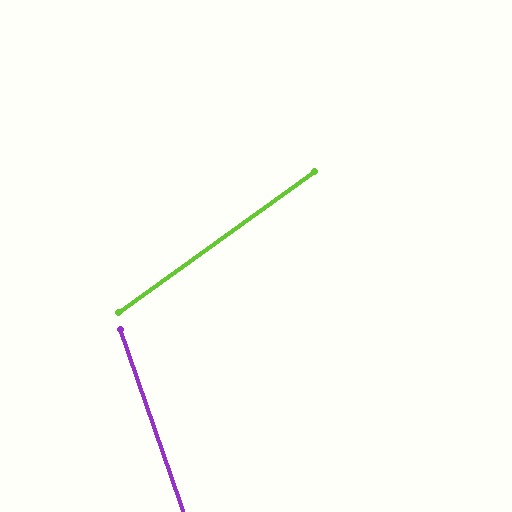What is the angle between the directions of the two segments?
Approximately 73 degrees.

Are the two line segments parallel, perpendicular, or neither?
Neither parallel nor perpendicular — they differ by about 73°.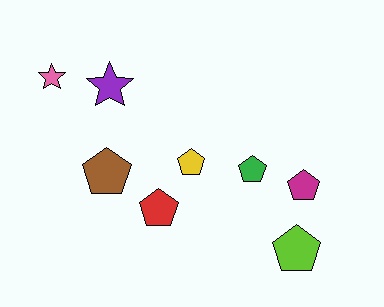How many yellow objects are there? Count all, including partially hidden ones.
There is 1 yellow object.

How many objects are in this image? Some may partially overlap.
There are 8 objects.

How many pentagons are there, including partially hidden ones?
There are 6 pentagons.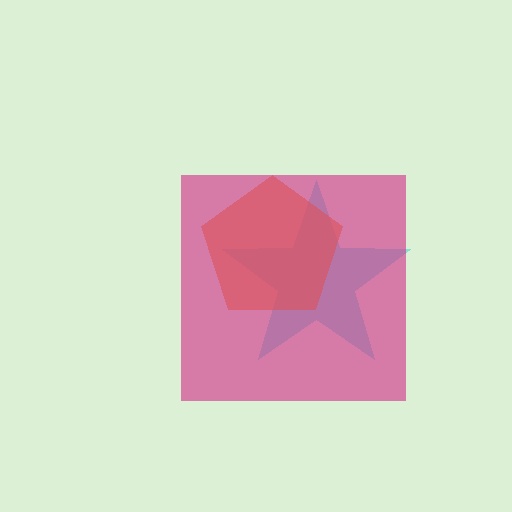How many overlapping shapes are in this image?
There are 3 overlapping shapes in the image.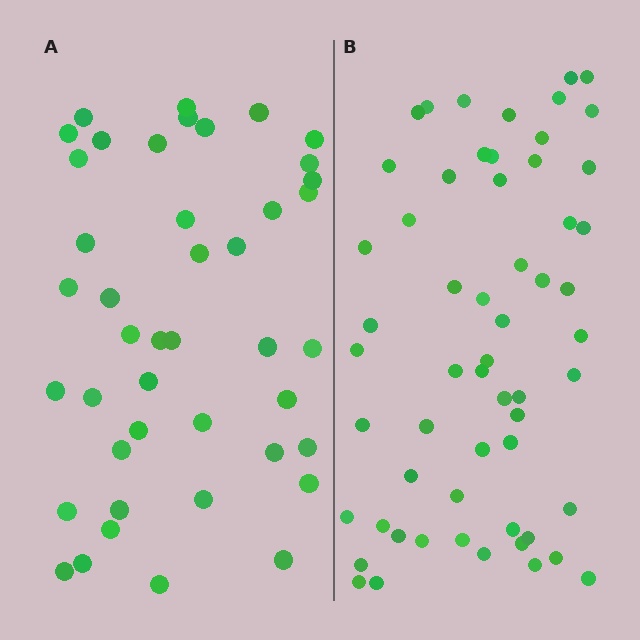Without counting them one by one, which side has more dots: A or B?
Region B (the right region) has more dots.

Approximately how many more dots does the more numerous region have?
Region B has approximately 15 more dots than region A.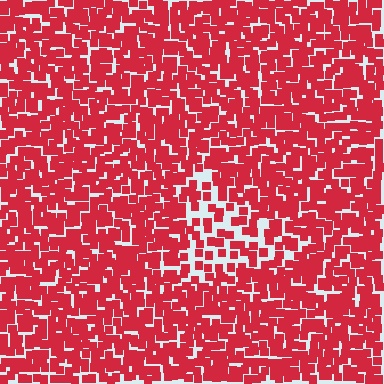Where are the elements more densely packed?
The elements are more densely packed outside the triangle boundary.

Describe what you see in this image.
The image contains small red elements arranged at two different densities. A triangle-shaped region is visible where the elements are less densely packed than the surrounding area.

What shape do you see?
I see a triangle.